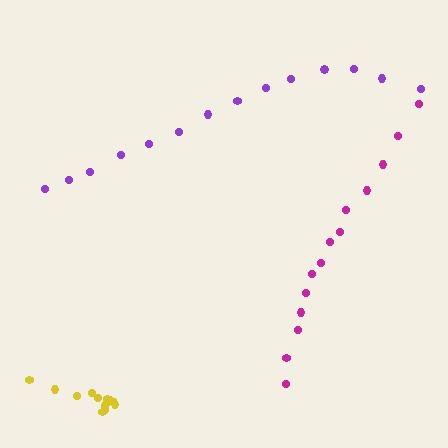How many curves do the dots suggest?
There are 3 distinct paths.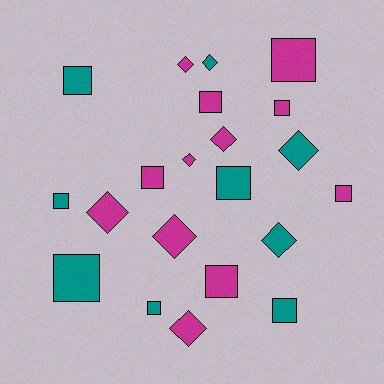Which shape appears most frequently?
Square, with 12 objects.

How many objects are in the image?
There are 21 objects.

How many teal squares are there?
There are 6 teal squares.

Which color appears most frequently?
Magenta, with 12 objects.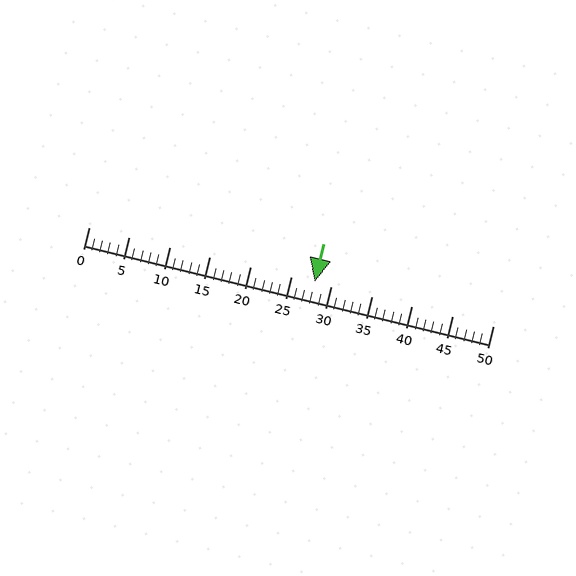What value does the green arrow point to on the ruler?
The green arrow points to approximately 28.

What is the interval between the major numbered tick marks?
The major tick marks are spaced 5 units apart.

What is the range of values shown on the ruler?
The ruler shows values from 0 to 50.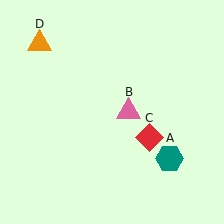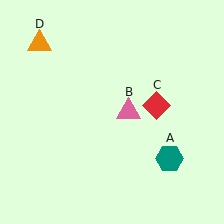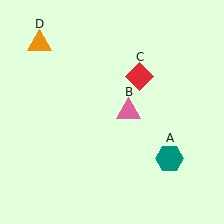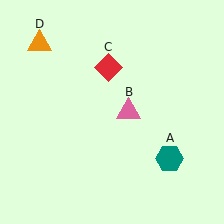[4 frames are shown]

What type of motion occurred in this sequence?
The red diamond (object C) rotated counterclockwise around the center of the scene.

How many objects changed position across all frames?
1 object changed position: red diamond (object C).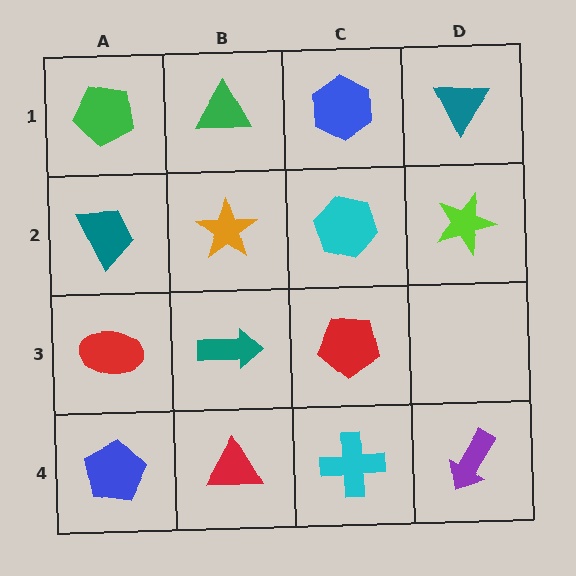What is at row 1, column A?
A green pentagon.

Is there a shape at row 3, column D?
No, that cell is empty.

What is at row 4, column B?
A red triangle.